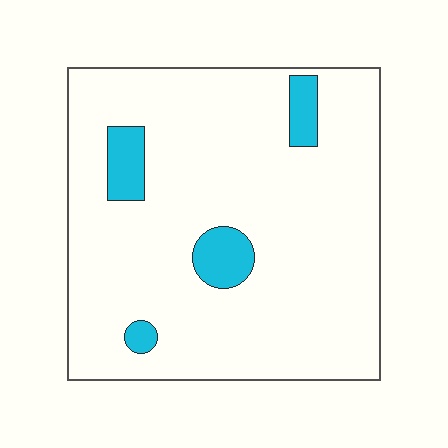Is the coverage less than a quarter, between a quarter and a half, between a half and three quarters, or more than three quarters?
Less than a quarter.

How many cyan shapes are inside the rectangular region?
4.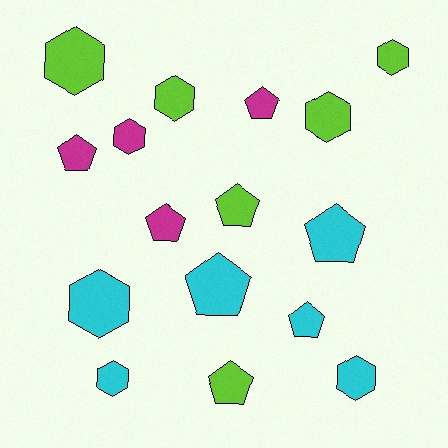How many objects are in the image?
There are 16 objects.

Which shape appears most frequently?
Pentagon, with 8 objects.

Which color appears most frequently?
Lime, with 6 objects.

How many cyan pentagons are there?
There are 3 cyan pentagons.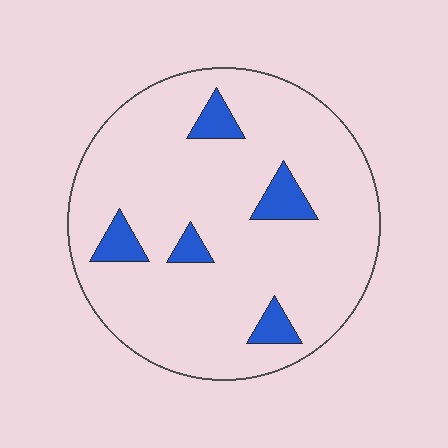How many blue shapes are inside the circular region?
5.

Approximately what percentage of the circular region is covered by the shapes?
Approximately 10%.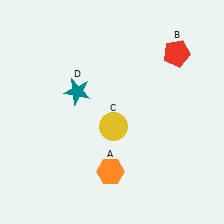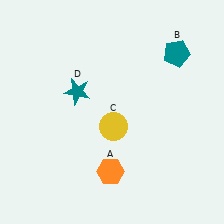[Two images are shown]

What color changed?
The pentagon (B) changed from red in Image 1 to teal in Image 2.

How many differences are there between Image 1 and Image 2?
There is 1 difference between the two images.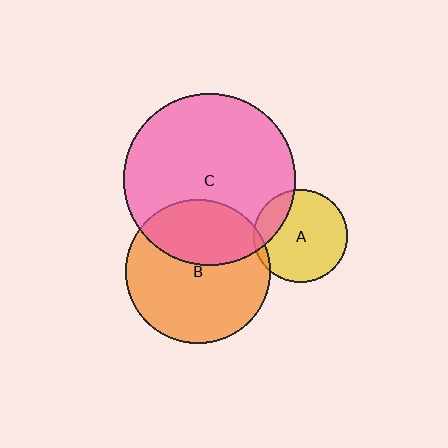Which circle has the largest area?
Circle C (pink).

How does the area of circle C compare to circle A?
Approximately 3.4 times.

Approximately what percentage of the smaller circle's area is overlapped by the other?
Approximately 35%.